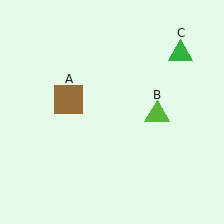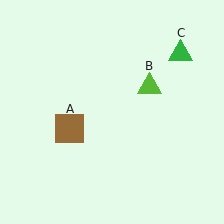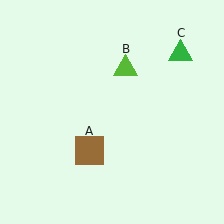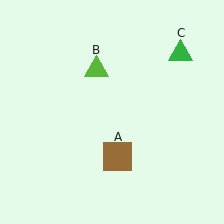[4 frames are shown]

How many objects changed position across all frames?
2 objects changed position: brown square (object A), lime triangle (object B).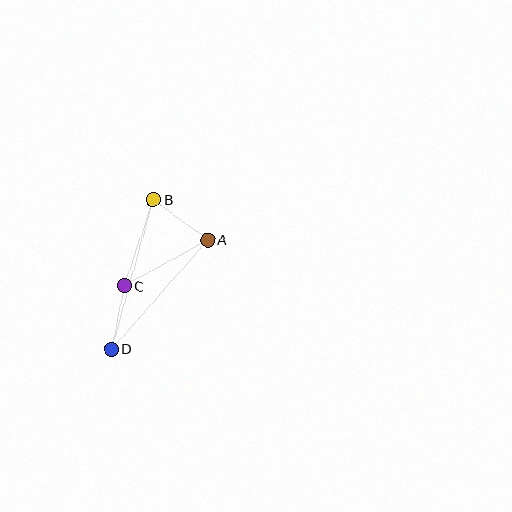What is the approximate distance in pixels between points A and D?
The distance between A and D is approximately 146 pixels.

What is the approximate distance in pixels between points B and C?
The distance between B and C is approximately 91 pixels.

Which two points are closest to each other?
Points C and D are closest to each other.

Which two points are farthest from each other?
Points B and D are farthest from each other.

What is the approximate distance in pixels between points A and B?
The distance between A and B is approximately 67 pixels.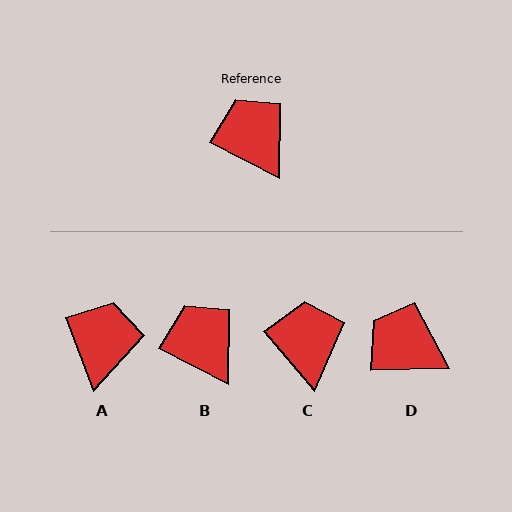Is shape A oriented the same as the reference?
No, it is off by about 42 degrees.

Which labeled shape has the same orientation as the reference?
B.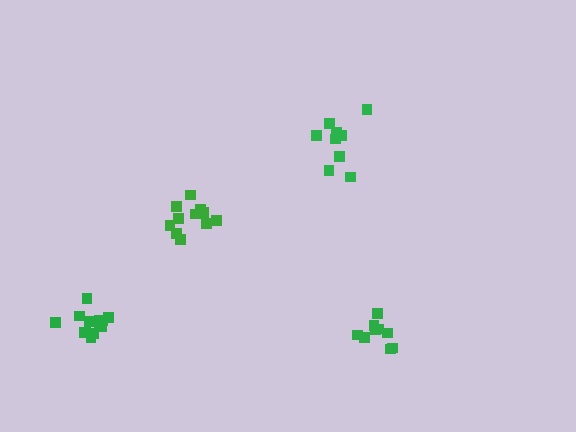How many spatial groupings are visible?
There are 4 spatial groupings.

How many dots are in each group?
Group 1: 14 dots, Group 2: 10 dots, Group 3: 11 dots, Group 4: 9 dots (44 total).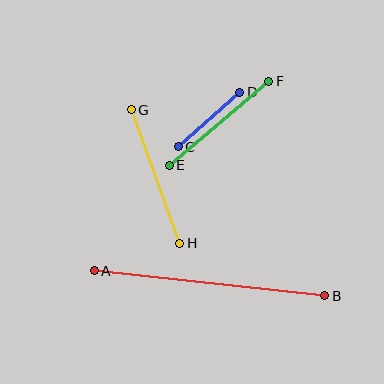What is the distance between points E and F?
The distance is approximately 130 pixels.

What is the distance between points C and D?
The distance is approximately 82 pixels.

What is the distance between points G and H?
The distance is approximately 142 pixels.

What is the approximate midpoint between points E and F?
The midpoint is at approximately (219, 123) pixels.